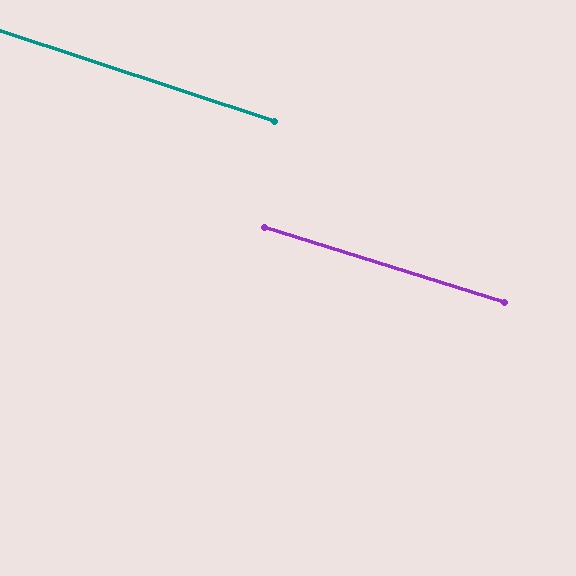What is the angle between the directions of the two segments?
Approximately 1 degree.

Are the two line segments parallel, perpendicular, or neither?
Parallel — their directions differ by only 0.9°.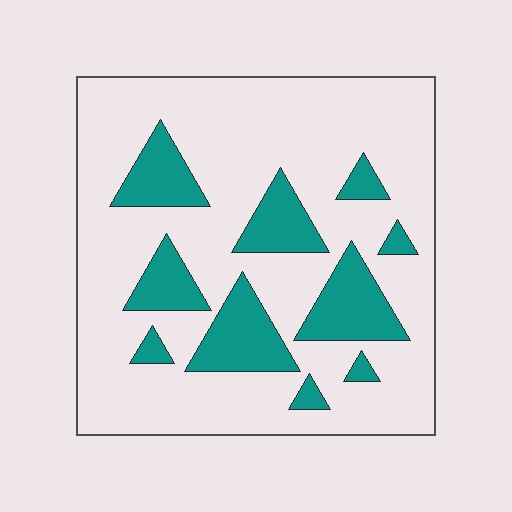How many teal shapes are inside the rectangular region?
10.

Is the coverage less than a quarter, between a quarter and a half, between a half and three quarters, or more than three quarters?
Less than a quarter.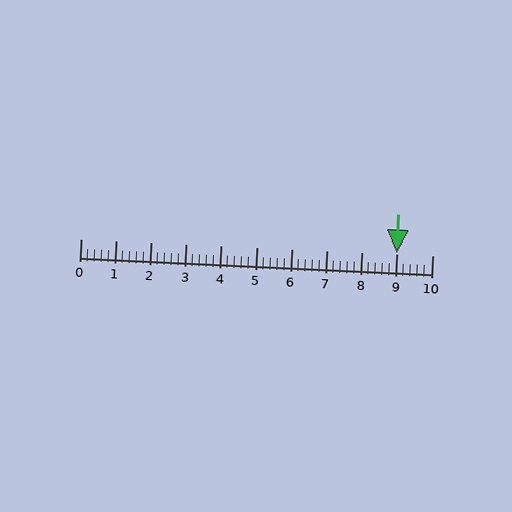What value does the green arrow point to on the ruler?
The green arrow points to approximately 9.0.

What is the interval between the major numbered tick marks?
The major tick marks are spaced 1 units apart.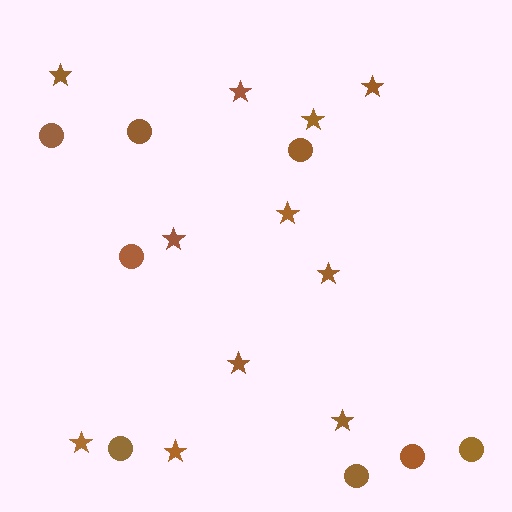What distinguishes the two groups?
There are 2 groups: one group of stars (11) and one group of circles (8).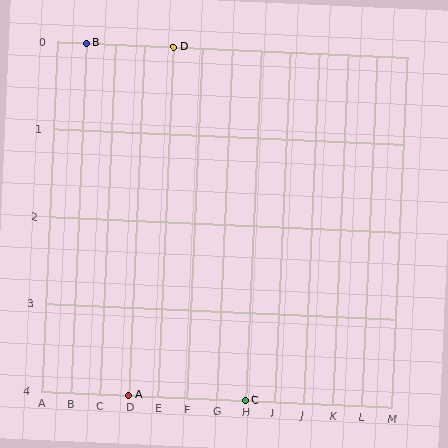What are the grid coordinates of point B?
Point B is at grid coordinates (B, 0).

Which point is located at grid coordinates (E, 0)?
Point D is at (E, 0).